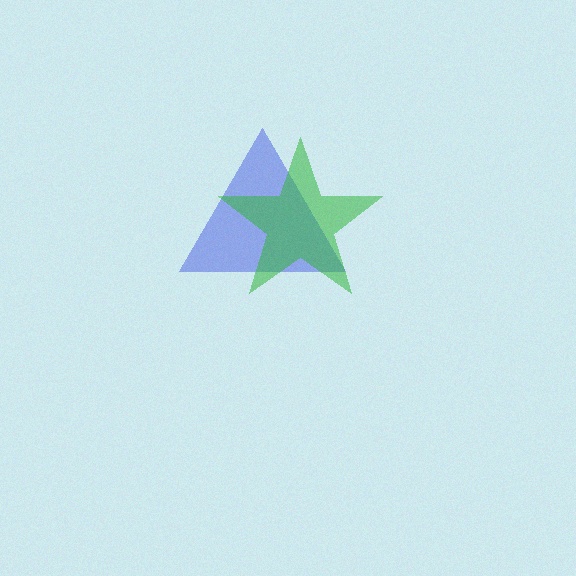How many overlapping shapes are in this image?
There are 2 overlapping shapes in the image.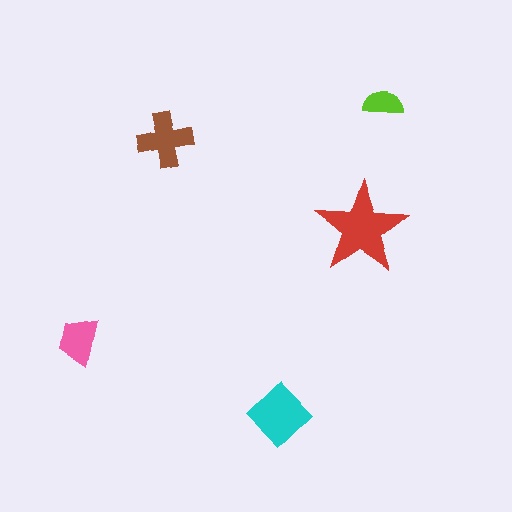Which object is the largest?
The red star.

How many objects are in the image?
There are 5 objects in the image.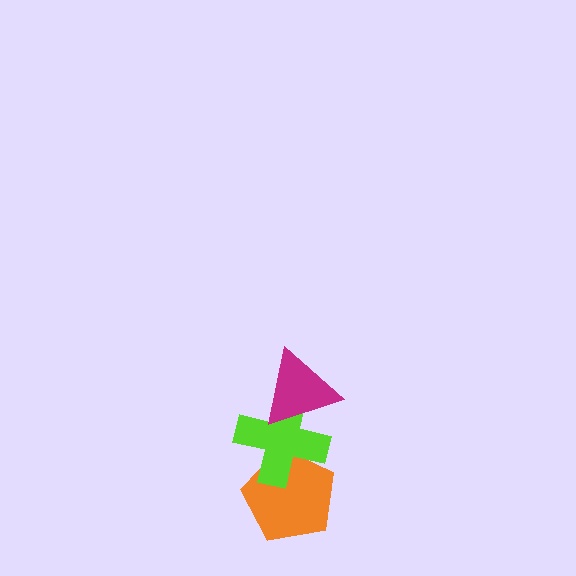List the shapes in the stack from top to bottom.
From top to bottom: the magenta triangle, the lime cross, the orange pentagon.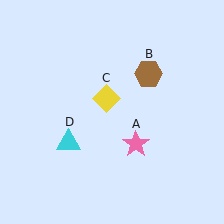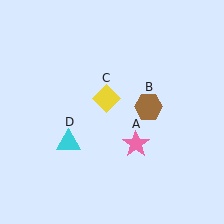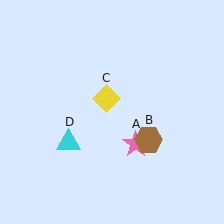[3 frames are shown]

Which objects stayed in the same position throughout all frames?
Pink star (object A) and yellow diamond (object C) and cyan triangle (object D) remained stationary.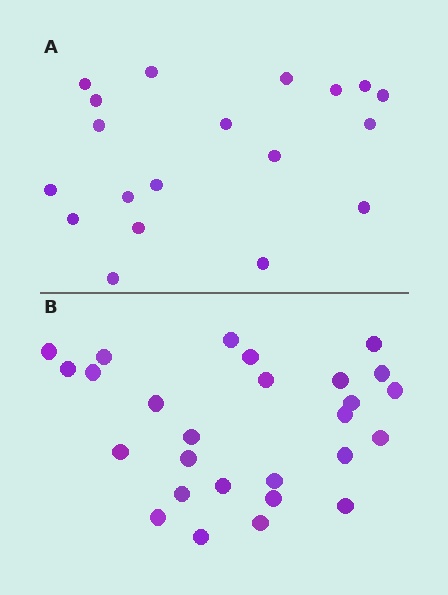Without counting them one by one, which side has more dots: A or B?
Region B (the bottom region) has more dots.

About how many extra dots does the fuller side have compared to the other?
Region B has roughly 8 or so more dots than region A.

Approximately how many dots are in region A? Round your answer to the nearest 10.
About 20 dots. (The exact count is 19, which rounds to 20.)